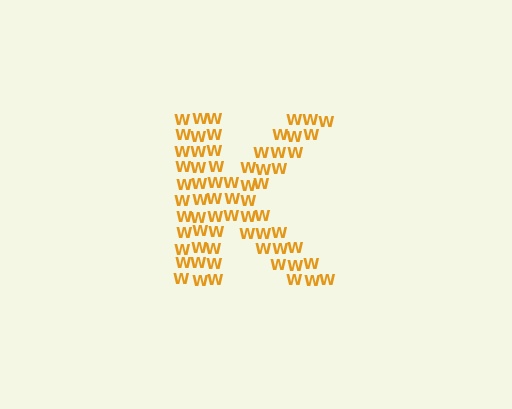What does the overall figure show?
The overall figure shows the letter K.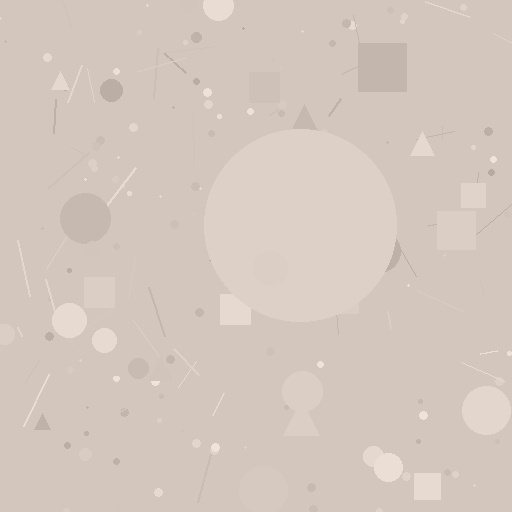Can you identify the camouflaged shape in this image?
The camouflaged shape is a circle.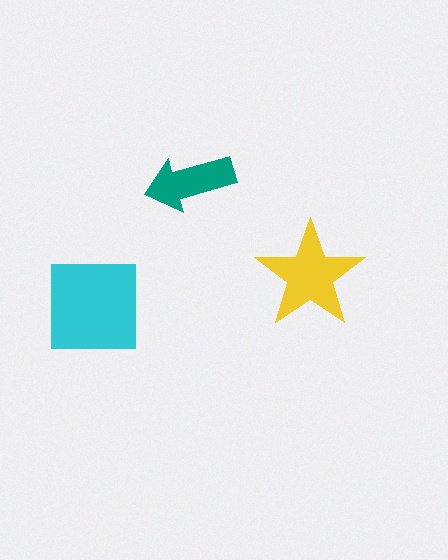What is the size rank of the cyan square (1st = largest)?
1st.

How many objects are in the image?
There are 3 objects in the image.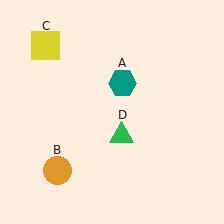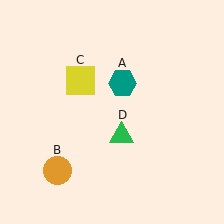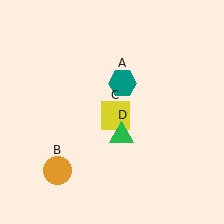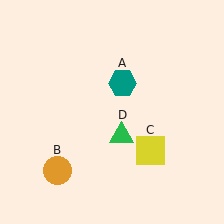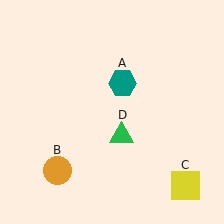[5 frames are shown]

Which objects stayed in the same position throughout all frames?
Teal hexagon (object A) and orange circle (object B) and green triangle (object D) remained stationary.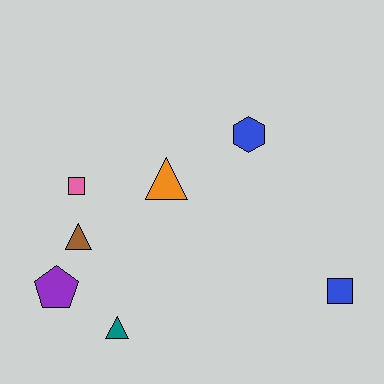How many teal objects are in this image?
There is 1 teal object.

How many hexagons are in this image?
There is 1 hexagon.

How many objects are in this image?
There are 7 objects.